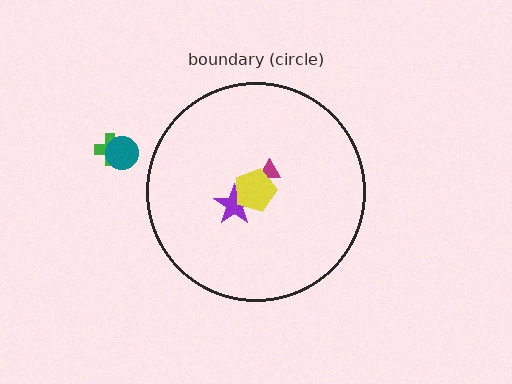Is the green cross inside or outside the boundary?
Outside.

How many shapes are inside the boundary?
3 inside, 2 outside.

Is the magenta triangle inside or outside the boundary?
Inside.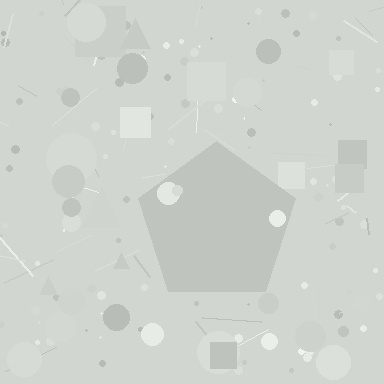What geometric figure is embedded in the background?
A pentagon is embedded in the background.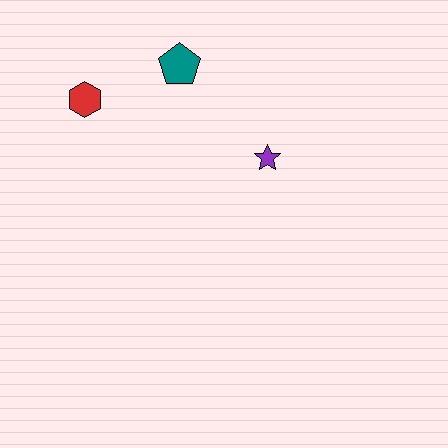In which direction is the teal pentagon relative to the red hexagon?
The teal pentagon is to the right of the red hexagon.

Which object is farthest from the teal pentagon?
The purple star is farthest from the teal pentagon.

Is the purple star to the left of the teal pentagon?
No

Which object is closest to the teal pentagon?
The red hexagon is closest to the teal pentagon.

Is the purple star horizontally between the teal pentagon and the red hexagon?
No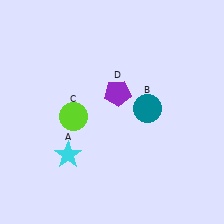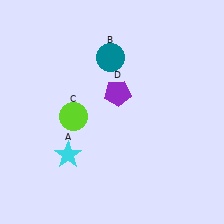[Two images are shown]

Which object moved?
The teal circle (B) moved up.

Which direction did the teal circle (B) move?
The teal circle (B) moved up.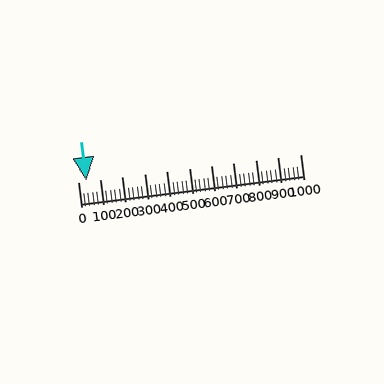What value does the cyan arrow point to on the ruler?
The cyan arrow points to approximately 40.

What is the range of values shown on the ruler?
The ruler shows values from 0 to 1000.